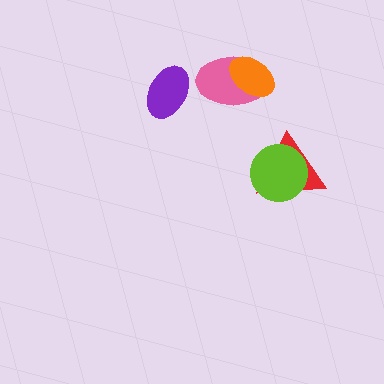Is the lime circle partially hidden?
No, no other shape covers it.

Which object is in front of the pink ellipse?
The orange ellipse is in front of the pink ellipse.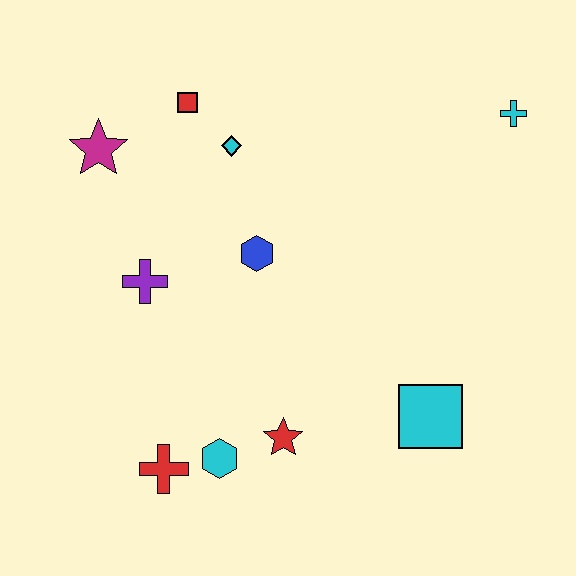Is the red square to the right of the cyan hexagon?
No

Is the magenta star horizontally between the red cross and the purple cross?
No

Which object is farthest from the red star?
The cyan cross is farthest from the red star.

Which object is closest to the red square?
The cyan diamond is closest to the red square.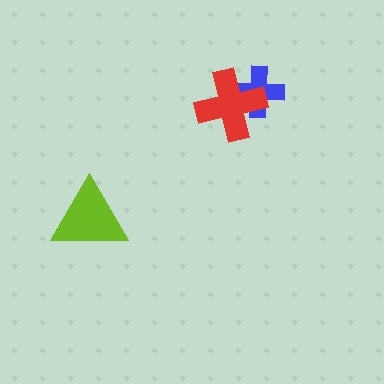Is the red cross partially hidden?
No, no other shape covers it.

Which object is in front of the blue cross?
The red cross is in front of the blue cross.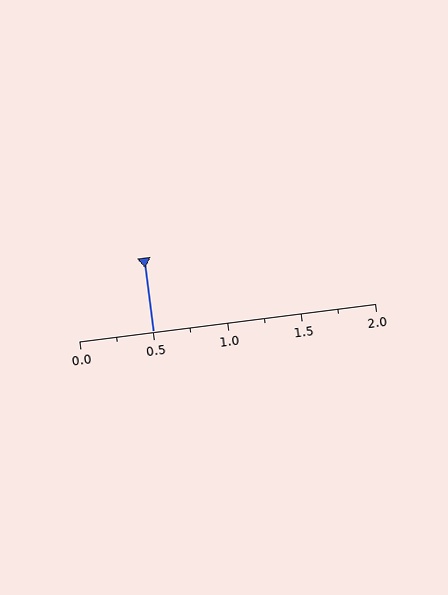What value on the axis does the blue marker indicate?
The marker indicates approximately 0.5.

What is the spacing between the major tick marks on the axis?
The major ticks are spaced 0.5 apart.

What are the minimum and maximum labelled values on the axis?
The axis runs from 0.0 to 2.0.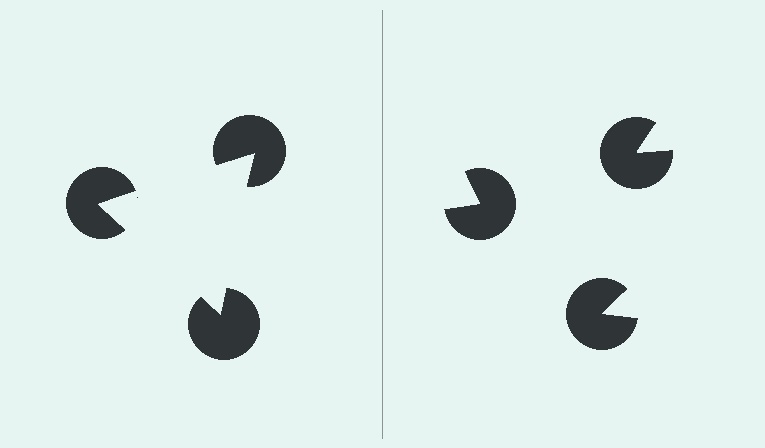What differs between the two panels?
The pac-man discs are positioned identically on both sides; only the wedge orientations differ. On the left they align to a triangle; on the right they are misaligned.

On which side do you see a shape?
An illusory triangle appears on the left side. On the right side the wedge cuts are rotated, so no coherent shape forms.